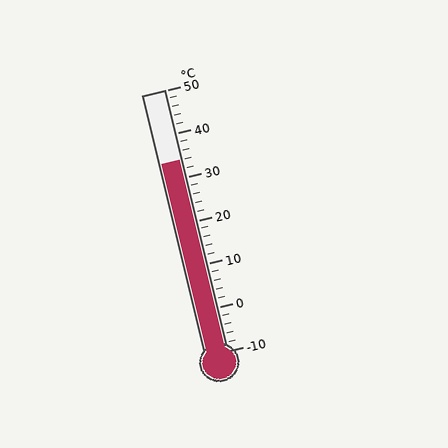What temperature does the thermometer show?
The thermometer shows approximately 34°C.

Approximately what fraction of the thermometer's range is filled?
The thermometer is filled to approximately 75% of its range.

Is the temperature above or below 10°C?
The temperature is above 10°C.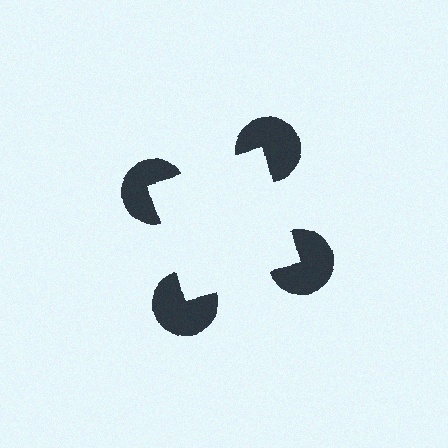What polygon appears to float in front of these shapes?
An illusory square — its edges are inferred from the aligned wedge cuts in the pac-man discs, not physically drawn.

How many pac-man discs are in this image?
There are 4 — one at each vertex of the illusory square.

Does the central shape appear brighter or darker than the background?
It typically appears slightly brighter than the background, even though no actual brightness change is drawn.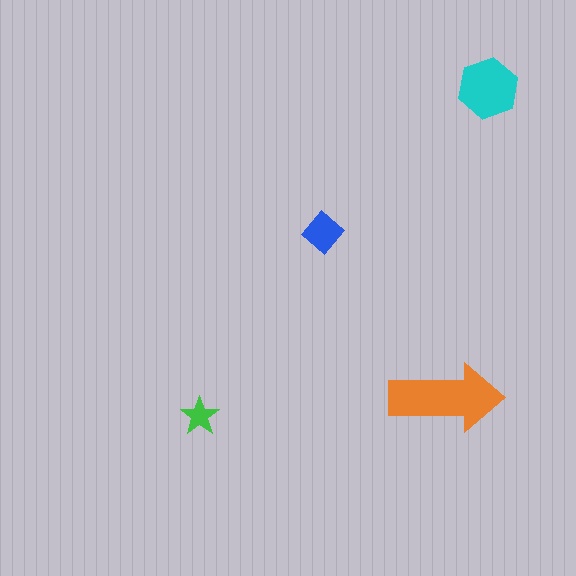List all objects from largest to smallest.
The orange arrow, the cyan hexagon, the blue diamond, the green star.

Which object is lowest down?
The green star is bottommost.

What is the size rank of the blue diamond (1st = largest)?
3rd.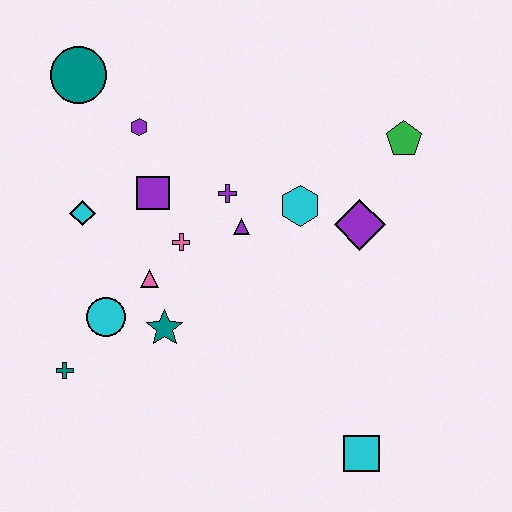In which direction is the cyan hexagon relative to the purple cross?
The cyan hexagon is to the right of the purple cross.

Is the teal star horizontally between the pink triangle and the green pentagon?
Yes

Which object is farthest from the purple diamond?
The teal cross is farthest from the purple diamond.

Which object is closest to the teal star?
The pink triangle is closest to the teal star.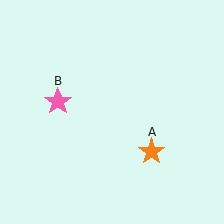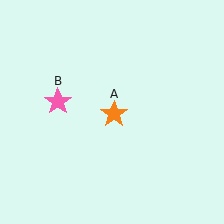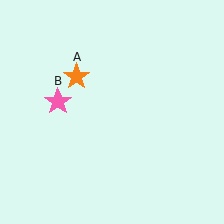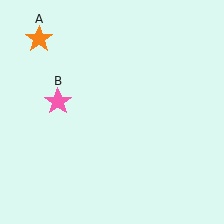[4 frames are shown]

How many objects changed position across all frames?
1 object changed position: orange star (object A).